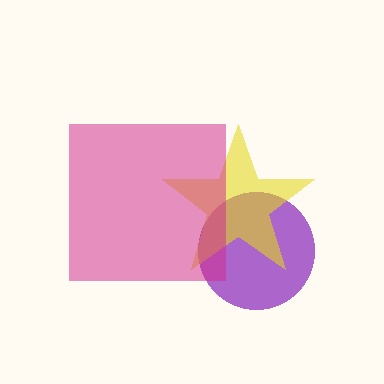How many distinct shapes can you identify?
There are 3 distinct shapes: a purple circle, a yellow star, a magenta square.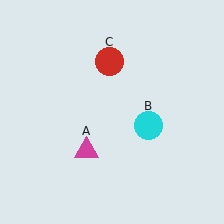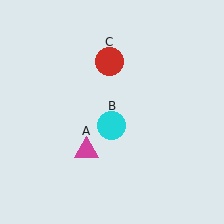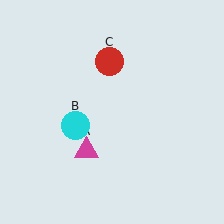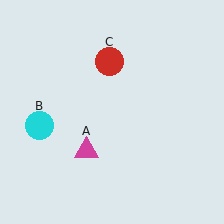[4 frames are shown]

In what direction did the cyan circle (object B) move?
The cyan circle (object B) moved left.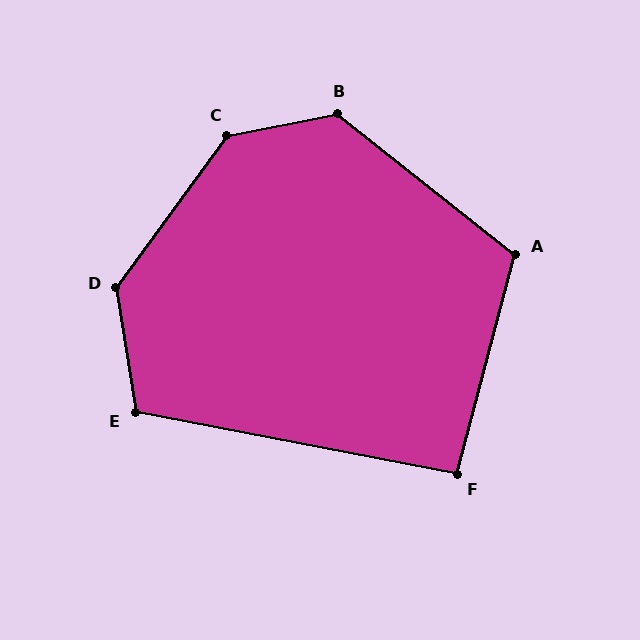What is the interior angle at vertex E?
Approximately 110 degrees (obtuse).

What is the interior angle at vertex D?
Approximately 135 degrees (obtuse).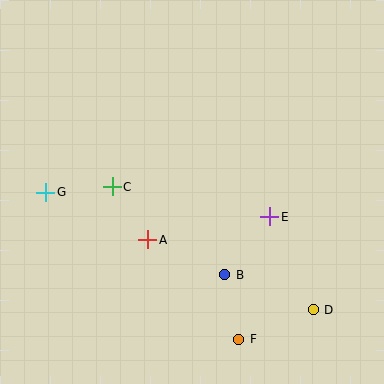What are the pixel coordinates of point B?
Point B is at (225, 275).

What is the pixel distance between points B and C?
The distance between B and C is 143 pixels.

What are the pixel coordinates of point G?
Point G is at (46, 192).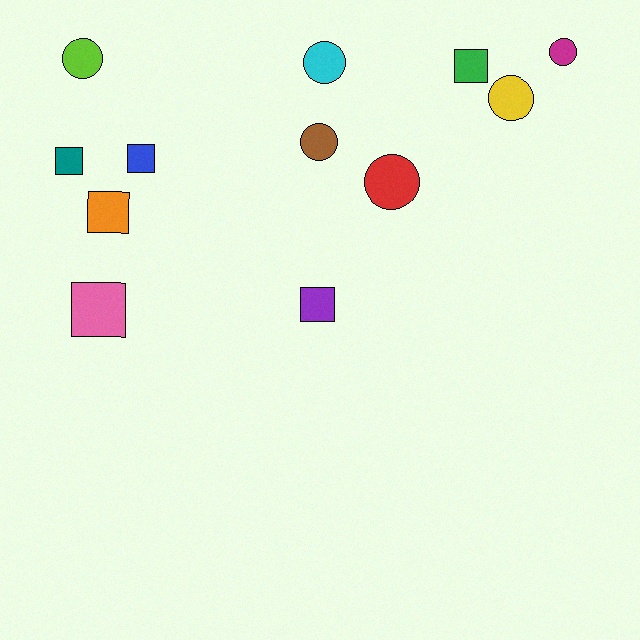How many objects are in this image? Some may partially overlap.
There are 12 objects.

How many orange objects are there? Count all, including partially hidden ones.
There is 1 orange object.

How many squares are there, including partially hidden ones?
There are 6 squares.